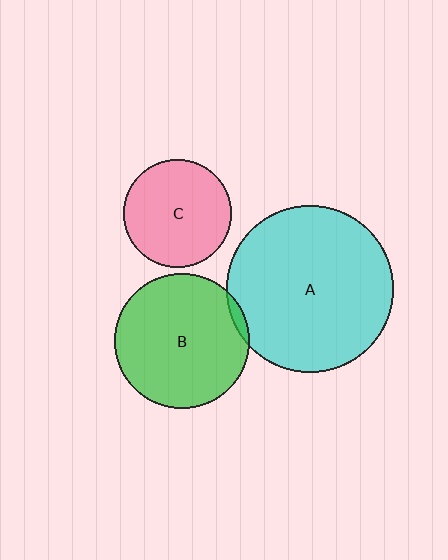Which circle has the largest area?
Circle A (cyan).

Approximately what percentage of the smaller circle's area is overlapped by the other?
Approximately 5%.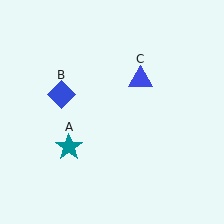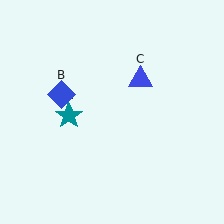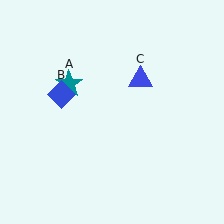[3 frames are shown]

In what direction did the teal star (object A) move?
The teal star (object A) moved up.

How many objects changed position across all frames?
1 object changed position: teal star (object A).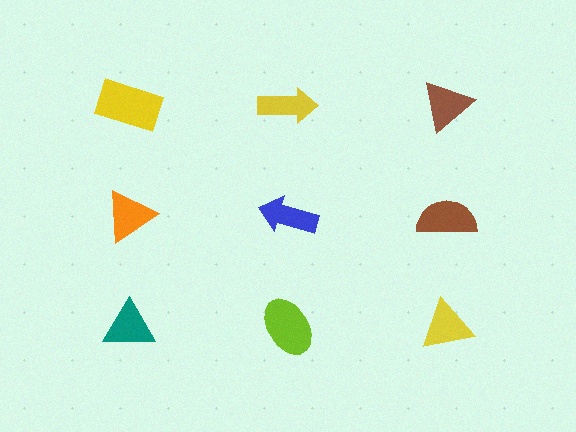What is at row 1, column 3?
A brown triangle.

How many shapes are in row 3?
3 shapes.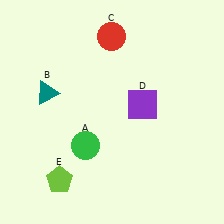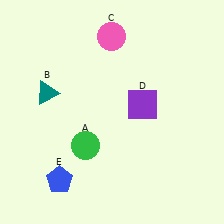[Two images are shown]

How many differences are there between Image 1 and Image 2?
There are 2 differences between the two images.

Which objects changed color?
C changed from red to pink. E changed from lime to blue.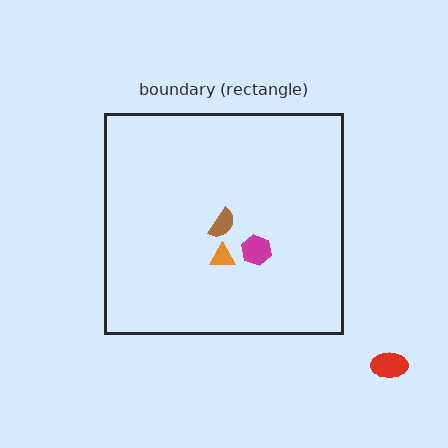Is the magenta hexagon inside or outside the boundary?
Inside.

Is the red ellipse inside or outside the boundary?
Outside.